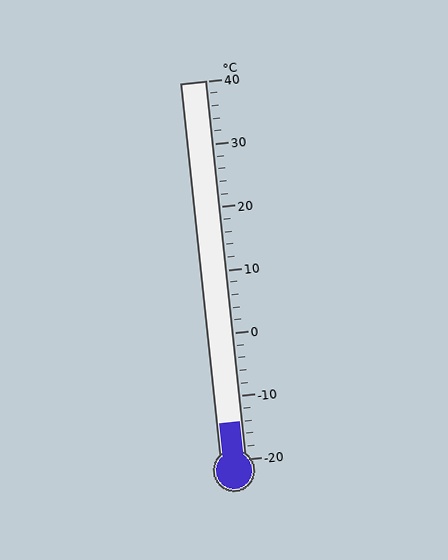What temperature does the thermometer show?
The thermometer shows approximately -14°C.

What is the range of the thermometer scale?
The thermometer scale ranges from -20°C to 40°C.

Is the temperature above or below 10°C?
The temperature is below 10°C.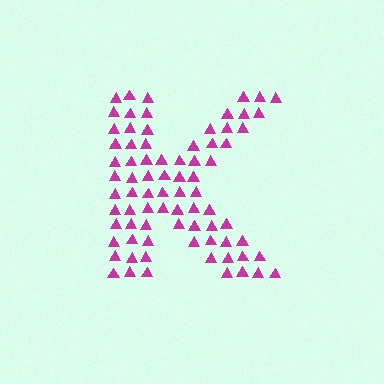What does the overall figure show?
The overall figure shows the letter K.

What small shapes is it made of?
It is made of small triangles.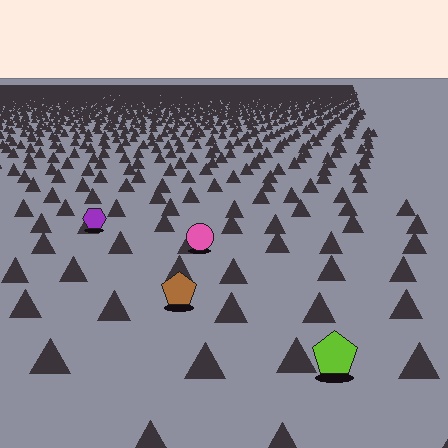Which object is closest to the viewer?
The lime pentagon is closest. The texture marks near it are larger and more spread out.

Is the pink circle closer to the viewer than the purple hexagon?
Yes. The pink circle is closer — you can tell from the texture gradient: the ground texture is coarser near it.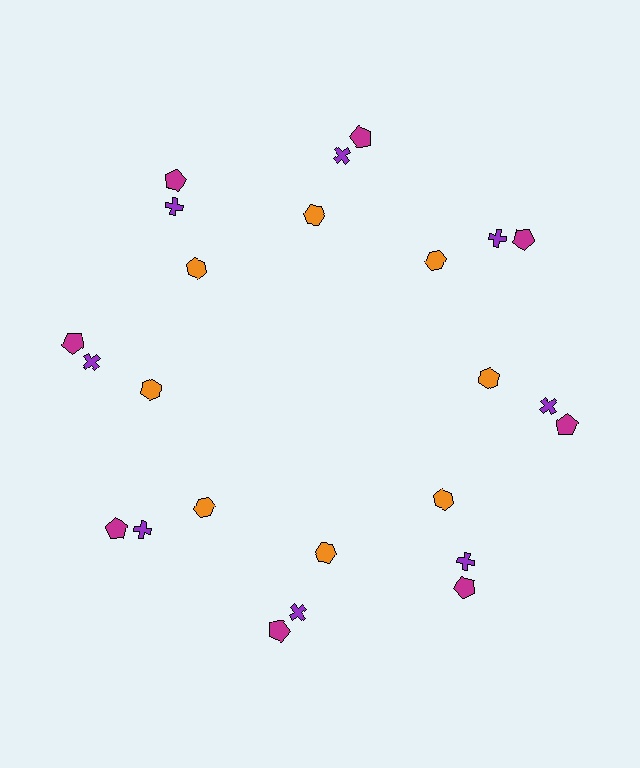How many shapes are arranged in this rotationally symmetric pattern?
There are 24 shapes, arranged in 8 groups of 3.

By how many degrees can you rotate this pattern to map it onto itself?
The pattern maps onto itself every 45 degrees of rotation.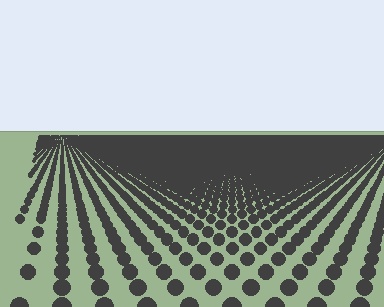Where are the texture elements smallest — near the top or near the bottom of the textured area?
Near the top.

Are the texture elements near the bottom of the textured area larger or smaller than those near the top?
Larger. Near the bottom, elements are closer to the viewer and appear at a bigger on-screen size.